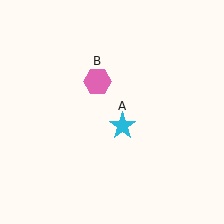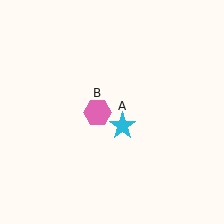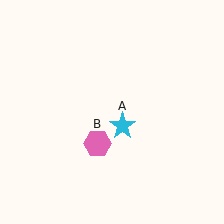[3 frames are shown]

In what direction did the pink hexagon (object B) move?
The pink hexagon (object B) moved down.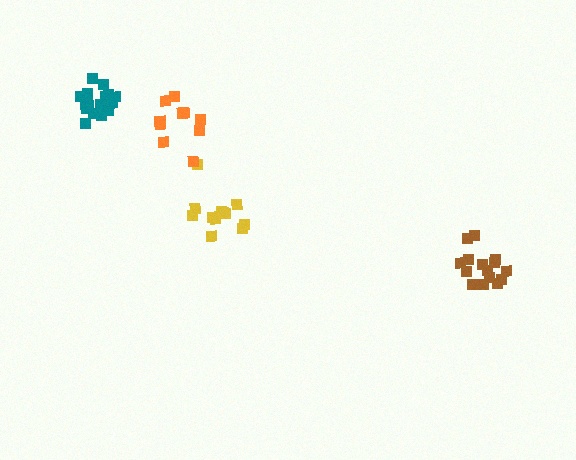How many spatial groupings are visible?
There are 4 spatial groupings.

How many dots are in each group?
Group 1: 16 dots, Group 2: 15 dots, Group 3: 12 dots, Group 4: 10 dots (53 total).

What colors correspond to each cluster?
The clusters are colored: teal, brown, yellow, orange.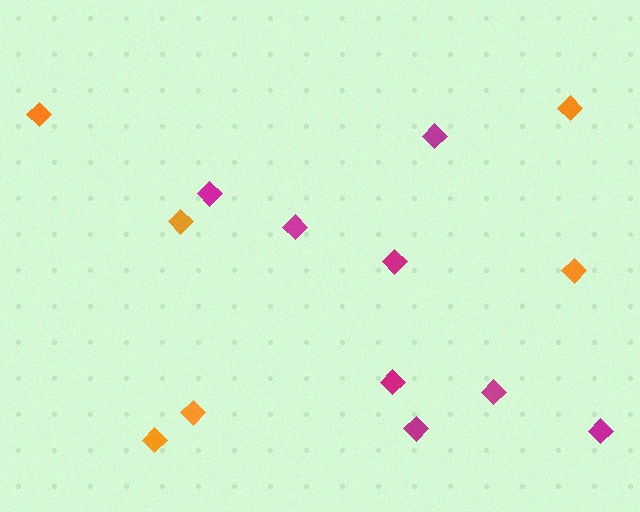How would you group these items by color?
There are 2 groups: one group of magenta diamonds (8) and one group of orange diamonds (6).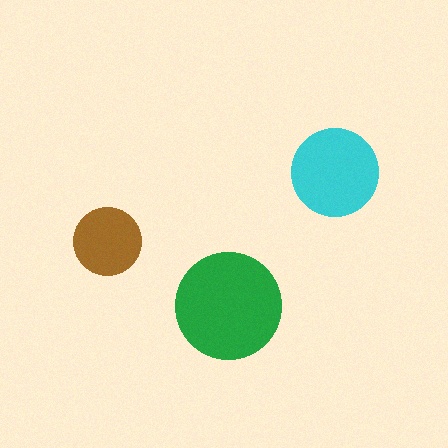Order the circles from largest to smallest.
the green one, the cyan one, the brown one.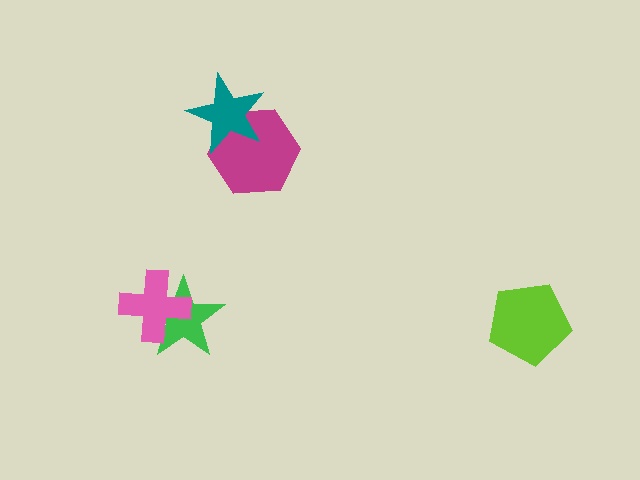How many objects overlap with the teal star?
1 object overlaps with the teal star.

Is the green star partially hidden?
Yes, it is partially covered by another shape.